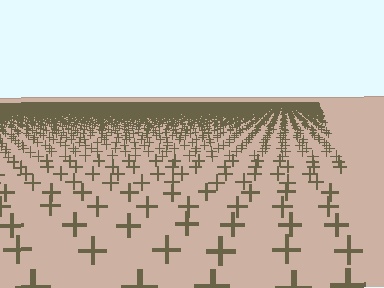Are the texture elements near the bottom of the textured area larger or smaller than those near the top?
Larger. Near the bottom, elements are closer to the viewer and appear at a bigger on-screen size.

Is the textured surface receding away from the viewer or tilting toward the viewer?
The surface is receding away from the viewer. Texture elements get smaller and denser toward the top.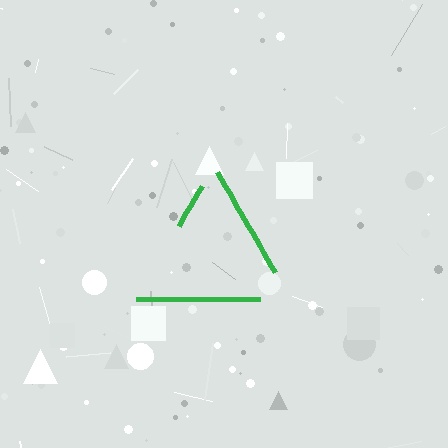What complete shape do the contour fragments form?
The contour fragments form a triangle.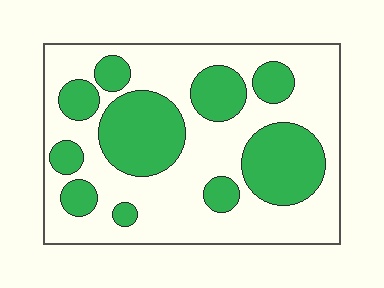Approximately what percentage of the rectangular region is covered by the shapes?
Approximately 35%.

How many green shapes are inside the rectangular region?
10.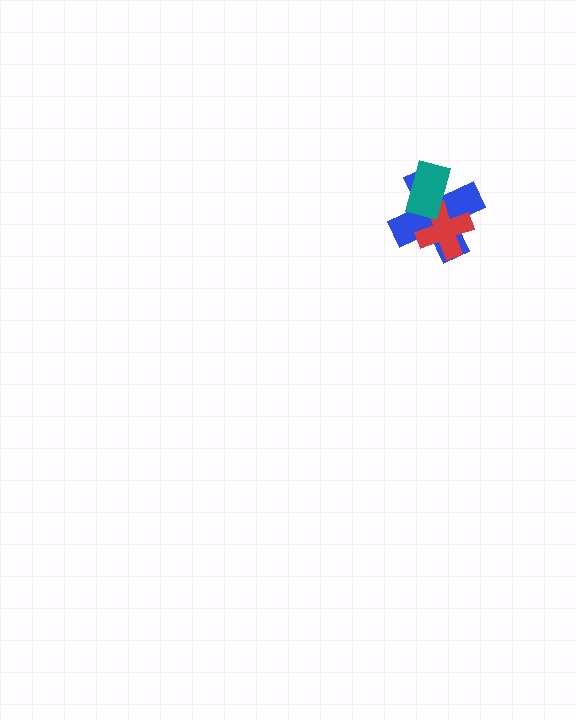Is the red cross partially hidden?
Yes, it is partially covered by another shape.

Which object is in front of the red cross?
The teal rectangle is in front of the red cross.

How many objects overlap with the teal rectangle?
2 objects overlap with the teal rectangle.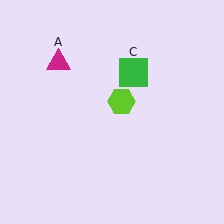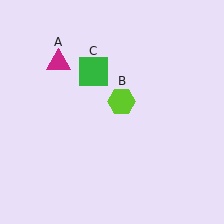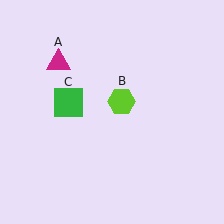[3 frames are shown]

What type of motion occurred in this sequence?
The green square (object C) rotated counterclockwise around the center of the scene.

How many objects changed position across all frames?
1 object changed position: green square (object C).